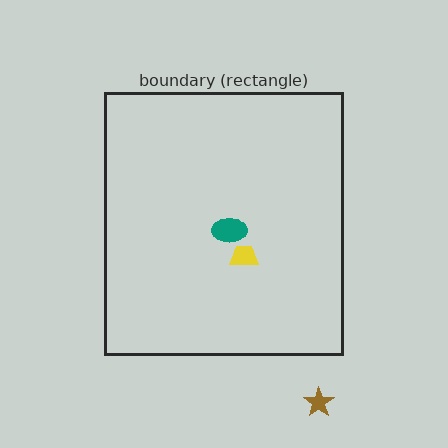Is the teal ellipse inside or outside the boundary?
Inside.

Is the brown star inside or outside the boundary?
Outside.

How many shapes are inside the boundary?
2 inside, 1 outside.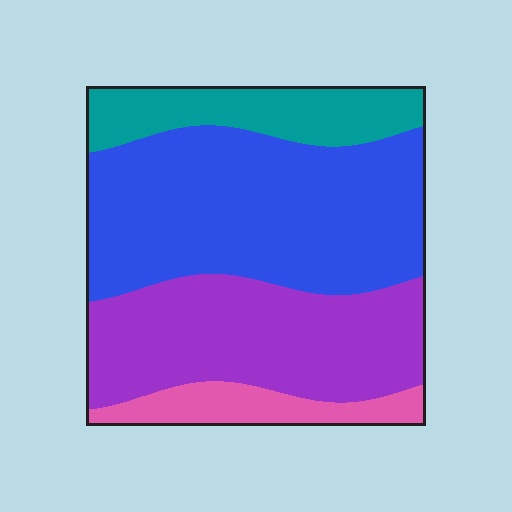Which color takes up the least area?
Pink, at roughly 10%.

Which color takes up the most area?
Blue, at roughly 45%.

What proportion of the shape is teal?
Teal covers roughly 15% of the shape.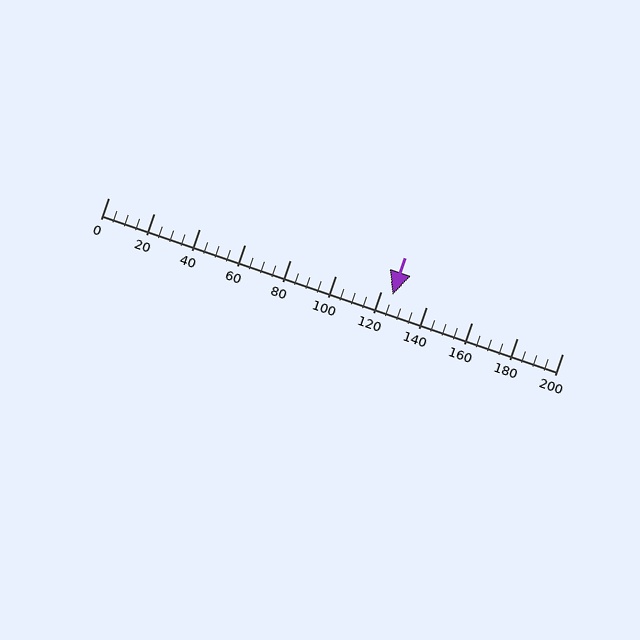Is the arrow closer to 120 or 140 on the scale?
The arrow is closer to 120.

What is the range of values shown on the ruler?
The ruler shows values from 0 to 200.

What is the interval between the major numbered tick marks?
The major tick marks are spaced 20 units apart.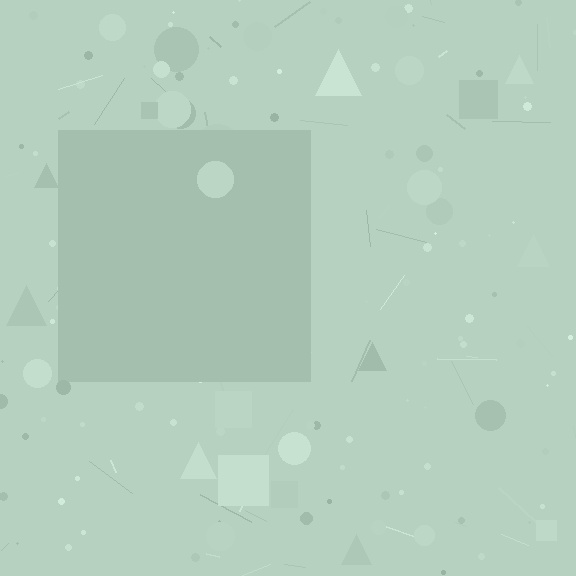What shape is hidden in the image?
A square is hidden in the image.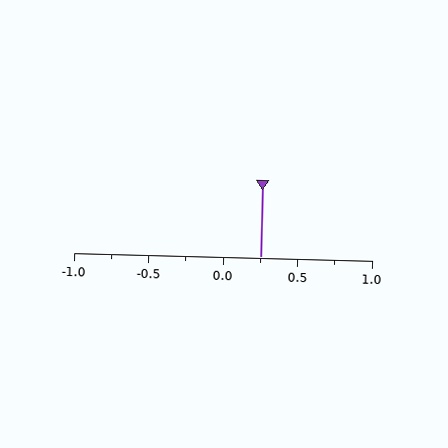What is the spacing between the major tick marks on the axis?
The major ticks are spaced 0.5 apart.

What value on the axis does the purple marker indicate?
The marker indicates approximately 0.25.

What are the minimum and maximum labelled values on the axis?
The axis runs from -1.0 to 1.0.